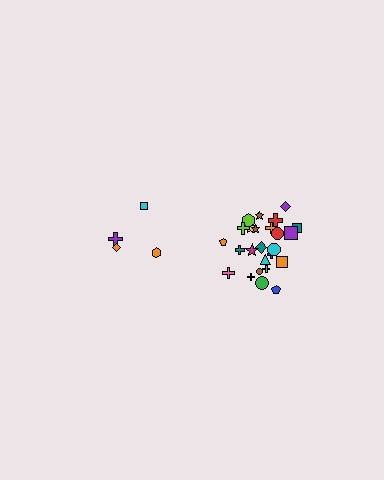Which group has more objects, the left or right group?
The right group.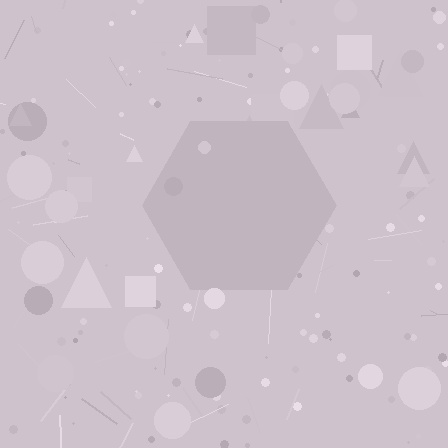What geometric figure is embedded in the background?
A hexagon is embedded in the background.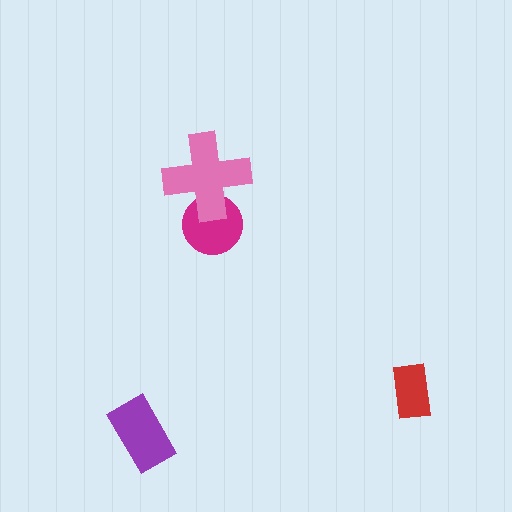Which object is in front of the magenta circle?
The pink cross is in front of the magenta circle.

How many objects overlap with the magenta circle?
1 object overlaps with the magenta circle.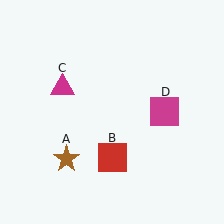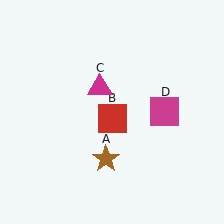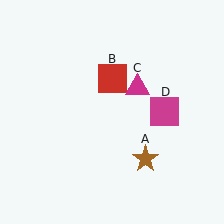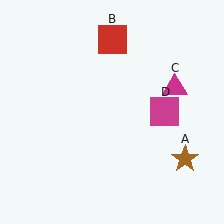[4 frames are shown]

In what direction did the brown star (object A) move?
The brown star (object A) moved right.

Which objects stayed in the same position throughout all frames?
Magenta square (object D) remained stationary.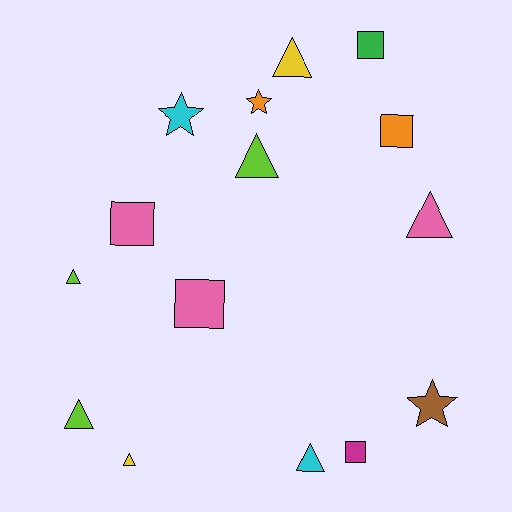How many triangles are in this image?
There are 7 triangles.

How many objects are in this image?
There are 15 objects.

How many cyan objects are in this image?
There are 2 cyan objects.